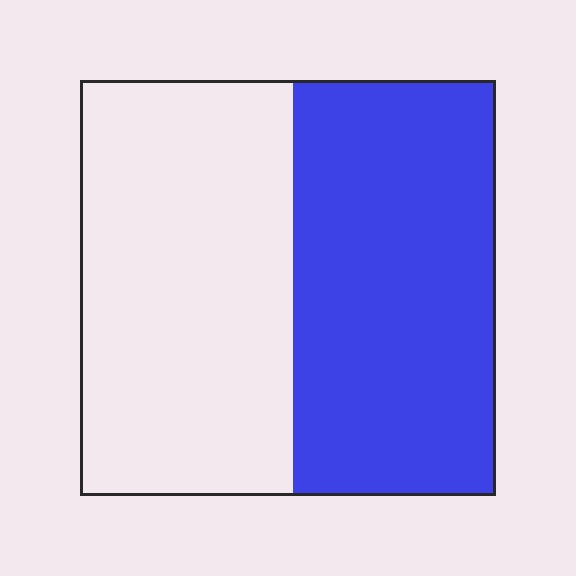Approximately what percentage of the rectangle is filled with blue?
Approximately 50%.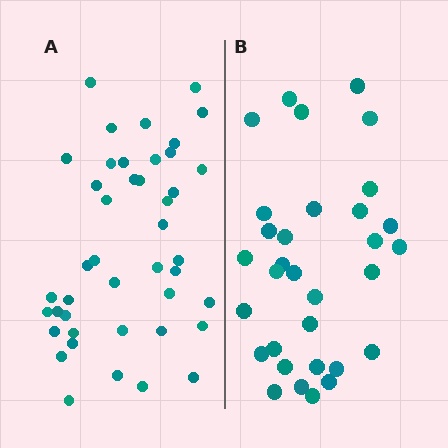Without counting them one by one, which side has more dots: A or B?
Region A (the left region) has more dots.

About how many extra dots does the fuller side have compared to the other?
Region A has roughly 12 or so more dots than region B.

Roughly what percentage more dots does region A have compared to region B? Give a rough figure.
About 35% more.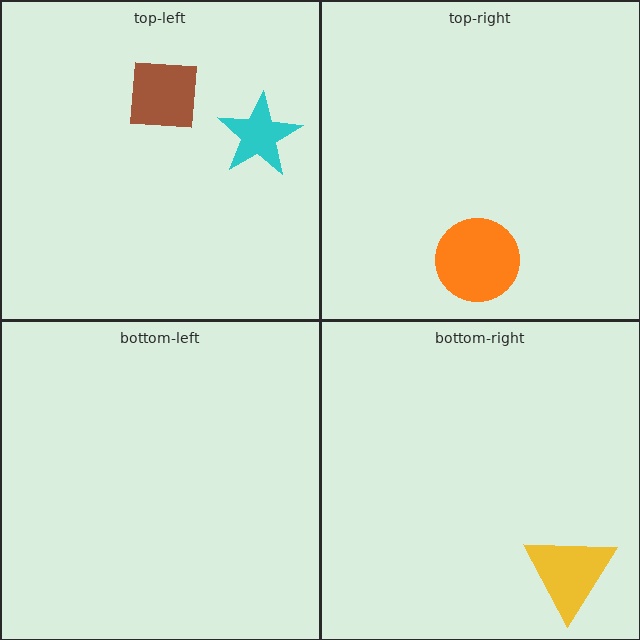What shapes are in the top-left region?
The brown square, the cyan star.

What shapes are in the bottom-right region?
The yellow triangle.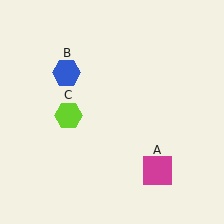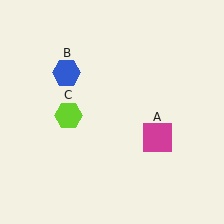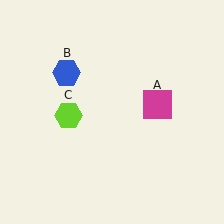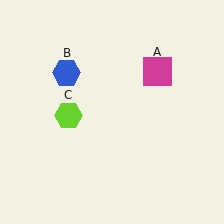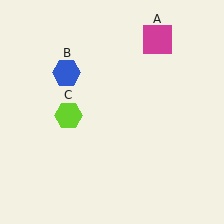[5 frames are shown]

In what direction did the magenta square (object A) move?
The magenta square (object A) moved up.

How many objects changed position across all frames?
1 object changed position: magenta square (object A).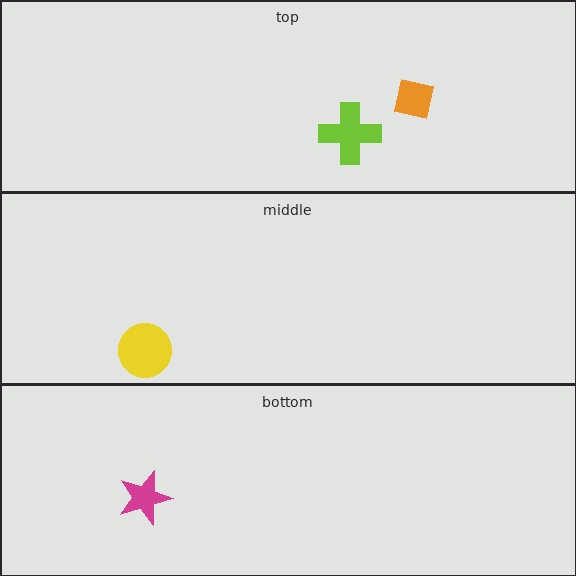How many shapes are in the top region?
2.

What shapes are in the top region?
The orange square, the lime cross.